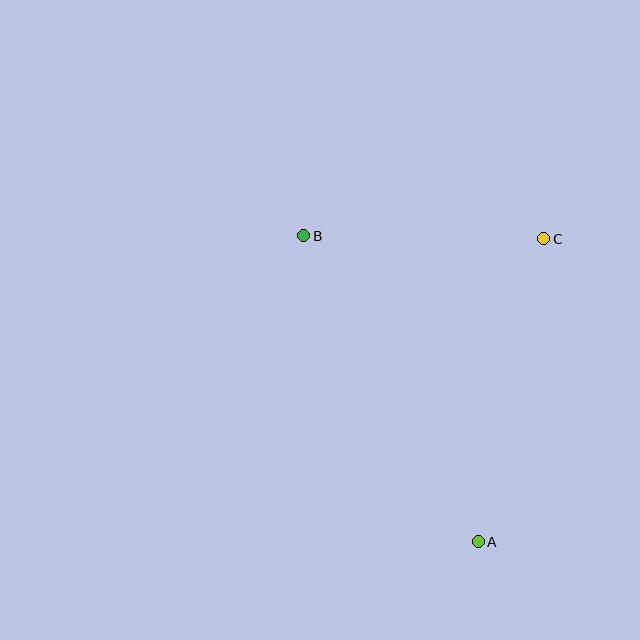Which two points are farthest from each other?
Points A and B are farthest from each other.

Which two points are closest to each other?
Points B and C are closest to each other.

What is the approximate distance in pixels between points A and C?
The distance between A and C is approximately 310 pixels.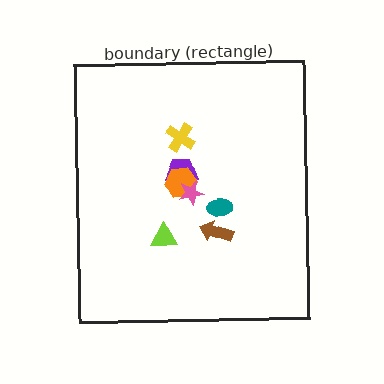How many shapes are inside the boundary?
7 inside, 0 outside.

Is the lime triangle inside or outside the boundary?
Inside.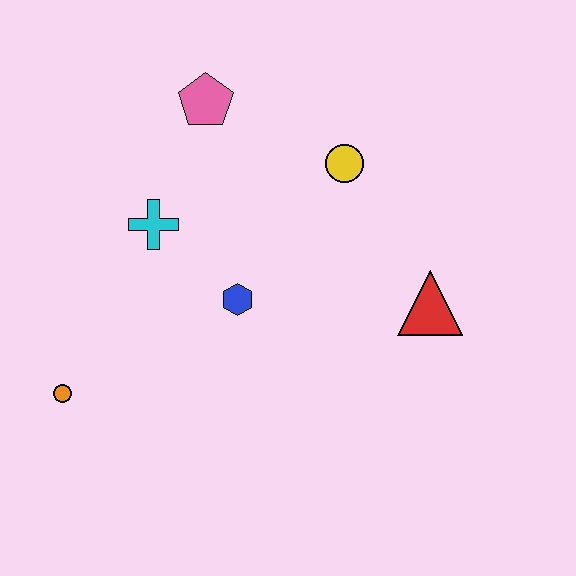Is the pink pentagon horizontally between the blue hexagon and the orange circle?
Yes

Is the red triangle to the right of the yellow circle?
Yes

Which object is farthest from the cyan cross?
The red triangle is farthest from the cyan cross.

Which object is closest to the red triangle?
The yellow circle is closest to the red triangle.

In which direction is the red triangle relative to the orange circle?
The red triangle is to the right of the orange circle.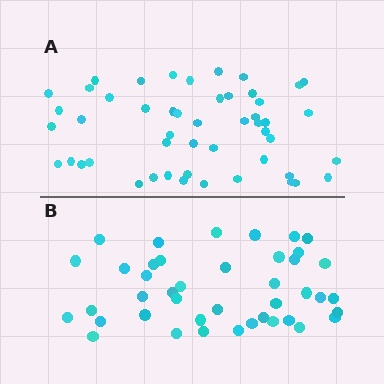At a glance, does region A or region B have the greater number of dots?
Region A (the top region) has more dots.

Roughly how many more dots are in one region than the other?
Region A has roughly 8 or so more dots than region B.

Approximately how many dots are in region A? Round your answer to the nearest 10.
About 50 dots.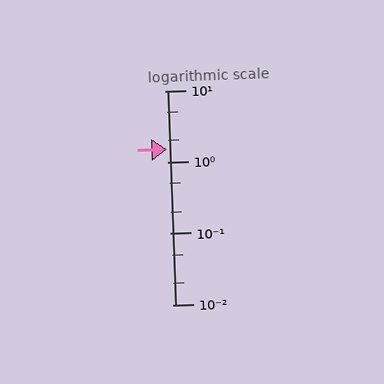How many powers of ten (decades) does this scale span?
The scale spans 3 decades, from 0.01 to 10.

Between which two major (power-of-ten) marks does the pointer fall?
The pointer is between 1 and 10.